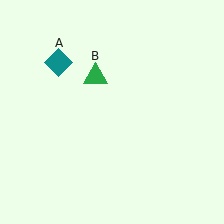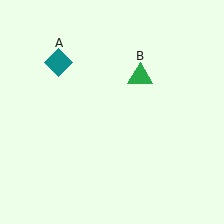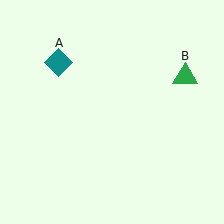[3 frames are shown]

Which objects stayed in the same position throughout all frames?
Teal diamond (object A) remained stationary.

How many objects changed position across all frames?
1 object changed position: green triangle (object B).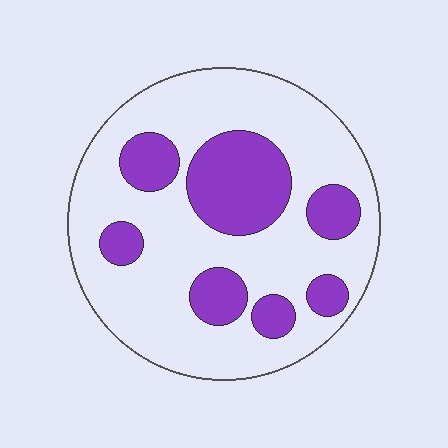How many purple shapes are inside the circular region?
7.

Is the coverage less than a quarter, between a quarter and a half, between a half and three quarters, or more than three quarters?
Between a quarter and a half.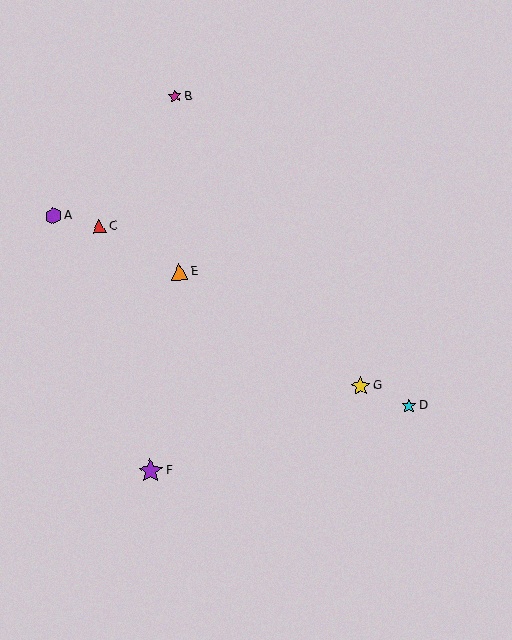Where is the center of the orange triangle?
The center of the orange triangle is at (179, 272).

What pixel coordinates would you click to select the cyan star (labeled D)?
Click at (409, 406) to select the cyan star D.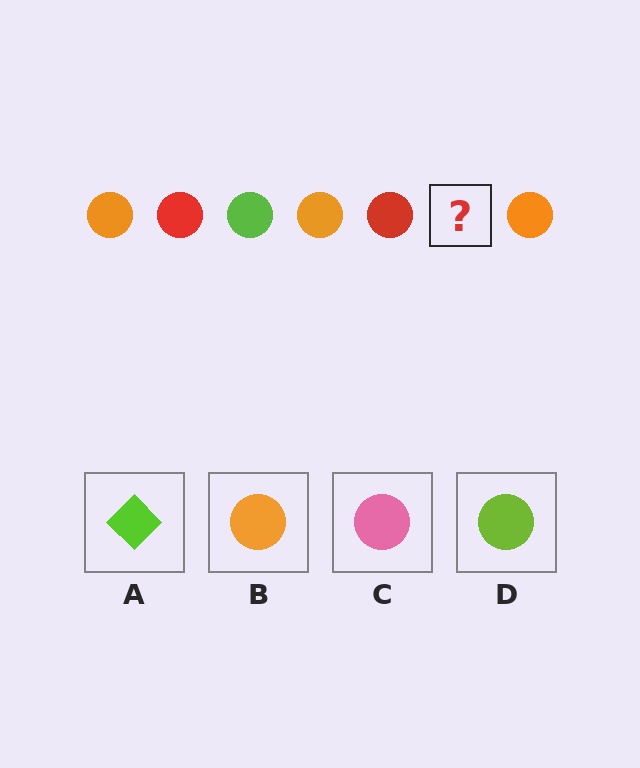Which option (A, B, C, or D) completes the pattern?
D.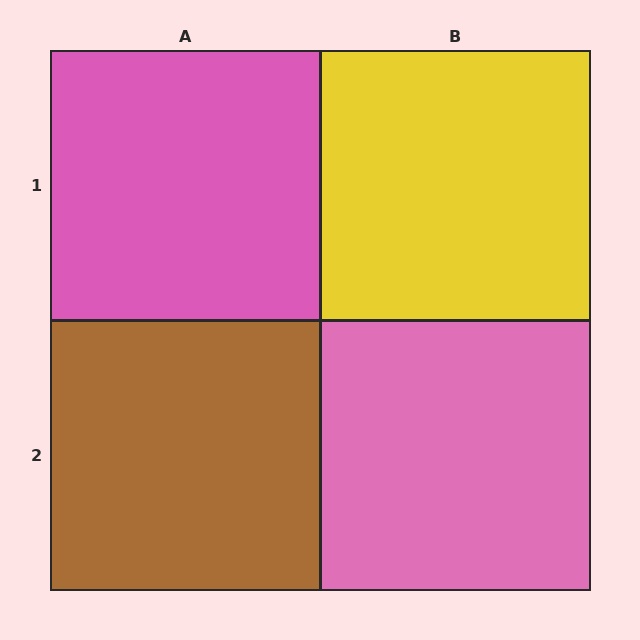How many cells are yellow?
1 cell is yellow.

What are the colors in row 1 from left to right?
Pink, yellow.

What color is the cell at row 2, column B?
Pink.